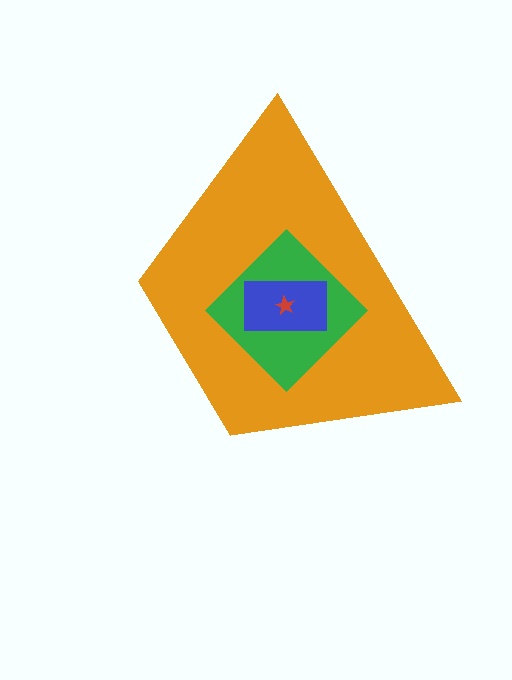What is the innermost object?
The red star.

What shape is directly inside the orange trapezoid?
The green diamond.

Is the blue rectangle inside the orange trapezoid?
Yes.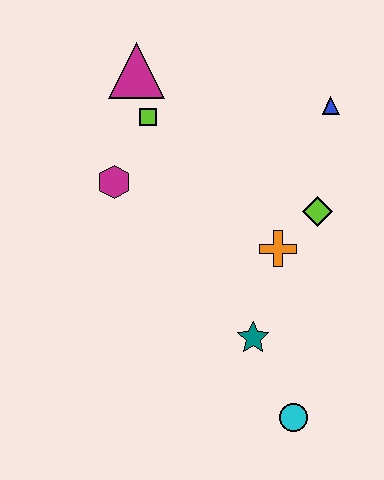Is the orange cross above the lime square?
No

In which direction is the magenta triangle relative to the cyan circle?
The magenta triangle is above the cyan circle.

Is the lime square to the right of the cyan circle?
No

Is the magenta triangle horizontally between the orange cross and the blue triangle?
No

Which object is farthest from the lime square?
The cyan circle is farthest from the lime square.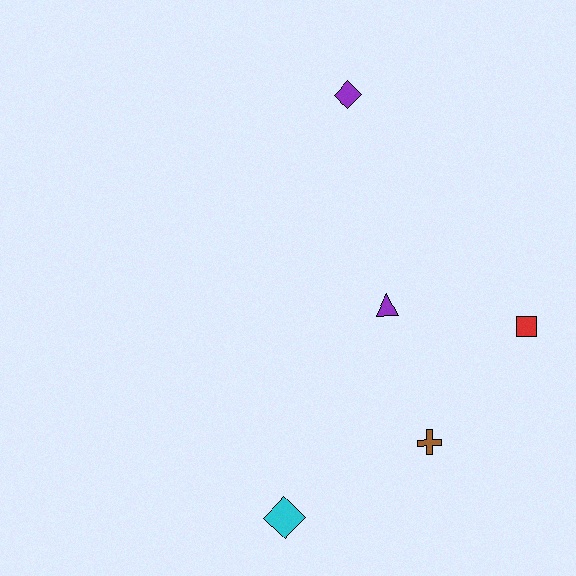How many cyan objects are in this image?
There is 1 cyan object.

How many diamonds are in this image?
There are 2 diamonds.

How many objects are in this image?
There are 5 objects.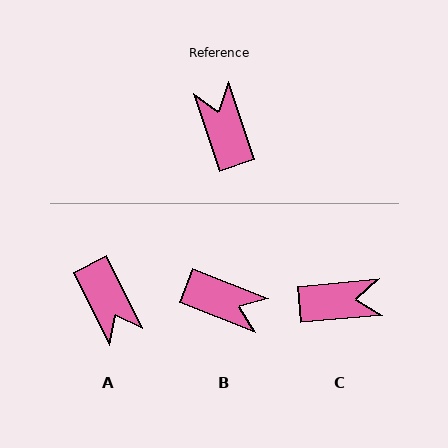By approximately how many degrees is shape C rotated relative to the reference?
Approximately 103 degrees clockwise.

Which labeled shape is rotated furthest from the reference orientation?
A, about 172 degrees away.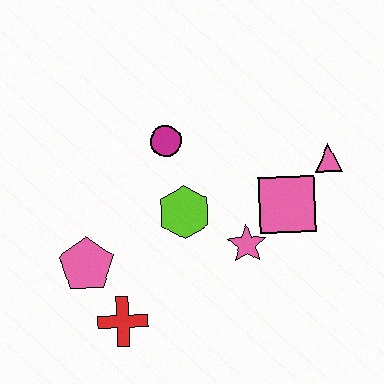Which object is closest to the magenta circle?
The lime hexagon is closest to the magenta circle.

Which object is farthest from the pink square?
The pink pentagon is farthest from the pink square.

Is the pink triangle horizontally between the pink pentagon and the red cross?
No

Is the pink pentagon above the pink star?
No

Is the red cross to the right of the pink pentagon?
Yes